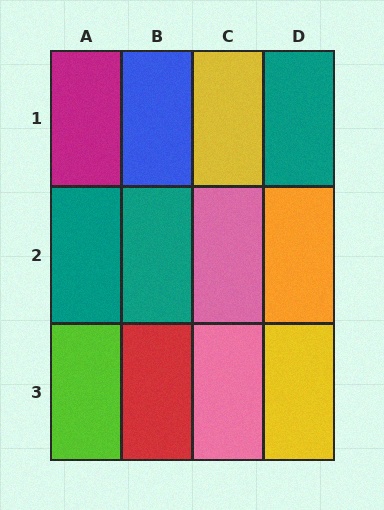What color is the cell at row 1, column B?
Blue.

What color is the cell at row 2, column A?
Teal.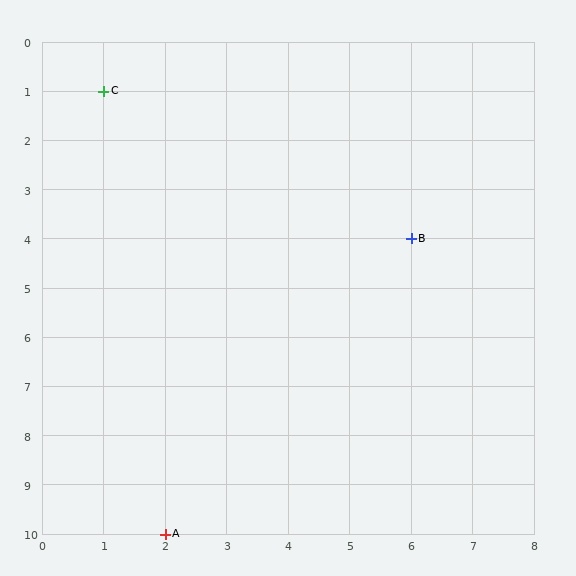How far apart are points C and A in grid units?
Points C and A are 1 column and 9 rows apart (about 9.1 grid units diagonally).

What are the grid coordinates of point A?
Point A is at grid coordinates (2, 10).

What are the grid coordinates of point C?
Point C is at grid coordinates (1, 1).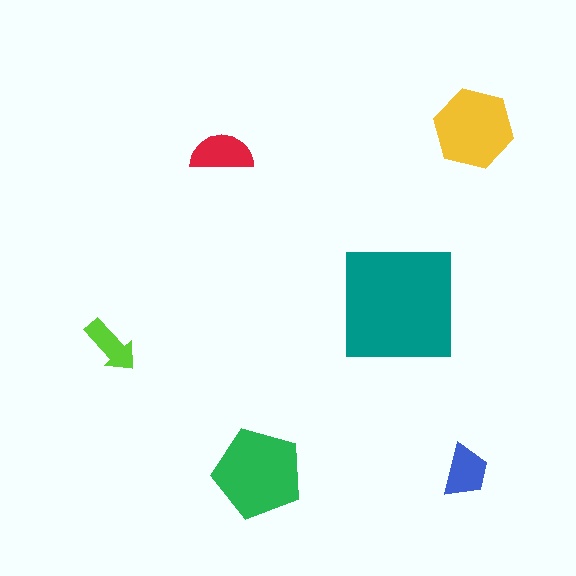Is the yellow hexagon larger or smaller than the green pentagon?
Smaller.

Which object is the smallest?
The lime arrow.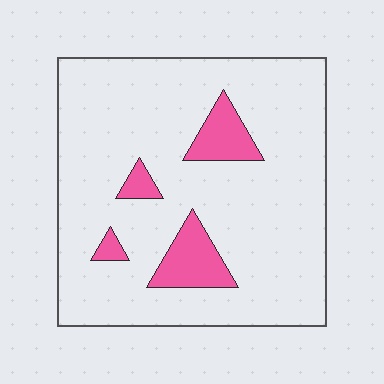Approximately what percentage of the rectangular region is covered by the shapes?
Approximately 10%.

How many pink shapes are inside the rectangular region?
4.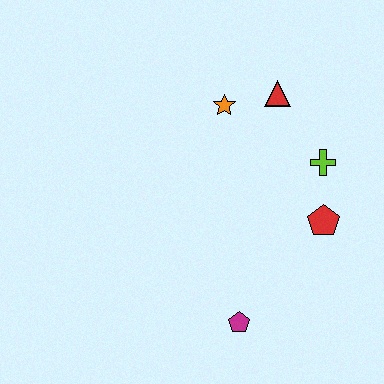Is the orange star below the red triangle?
Yes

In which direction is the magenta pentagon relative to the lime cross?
The magenta pentagon is below the lime cross.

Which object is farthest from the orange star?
The magenta pentagon is farthest from the orange star.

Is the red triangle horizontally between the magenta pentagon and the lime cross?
Yes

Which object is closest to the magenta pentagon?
The red pentagon is closest to the magenta pentagon.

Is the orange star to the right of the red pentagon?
No